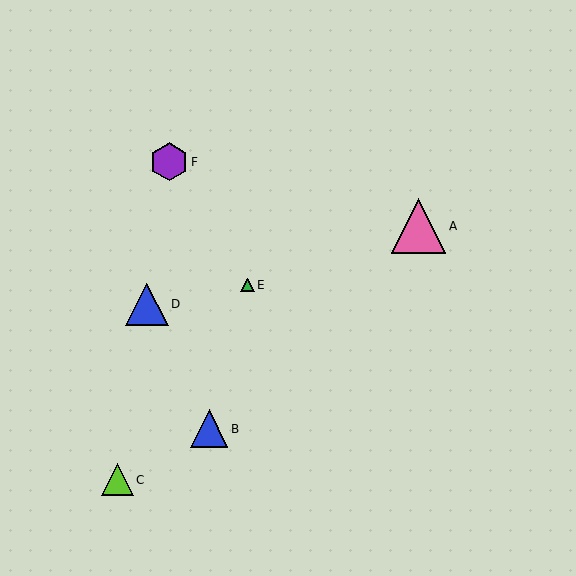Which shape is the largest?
The pink triangle (labeled A) is the largest.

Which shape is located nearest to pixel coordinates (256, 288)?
The green triangle (labeled E) at (248, 285) is nearest to that location.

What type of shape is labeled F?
Shape F is a purple hexagon.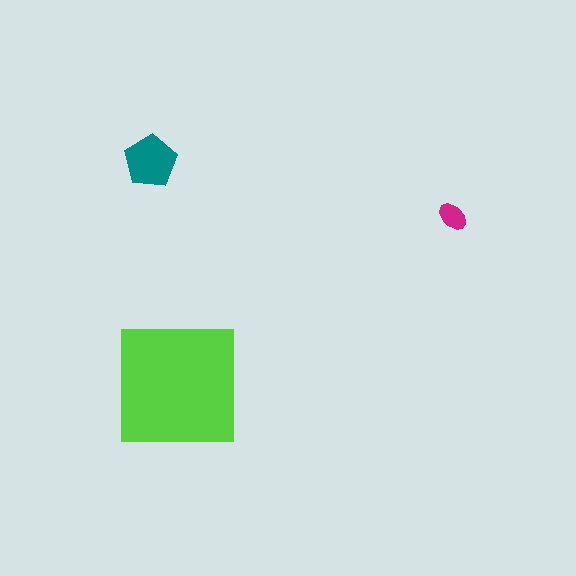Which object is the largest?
The lime square.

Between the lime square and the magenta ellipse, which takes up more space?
The lime square.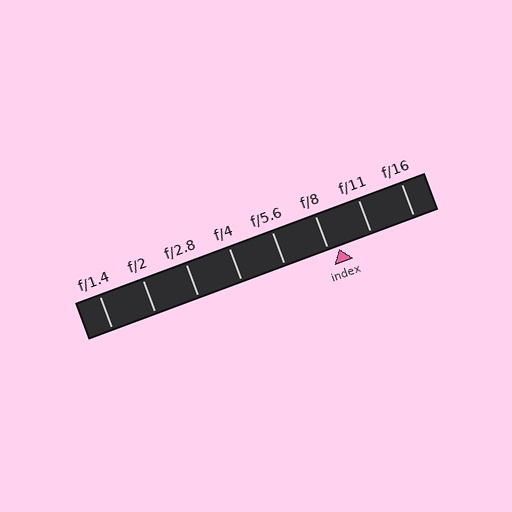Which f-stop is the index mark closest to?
The index mark is closest to f/8.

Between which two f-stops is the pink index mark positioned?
The index mark is between f/8 and f/11.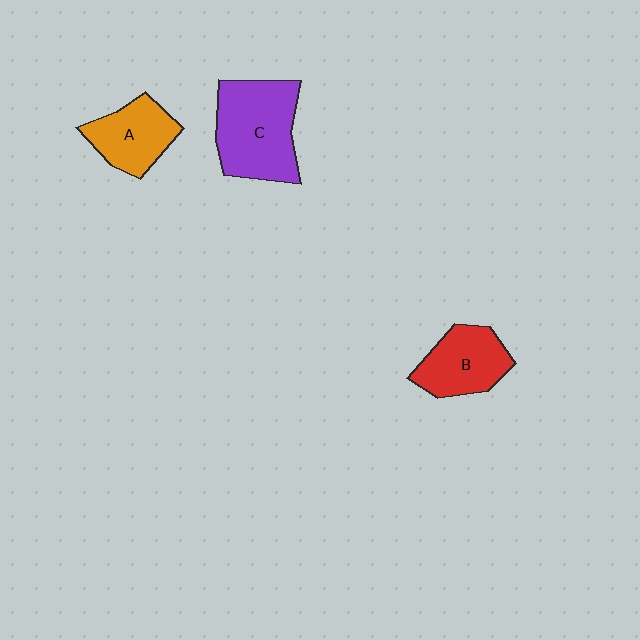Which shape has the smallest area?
Shape A (orange).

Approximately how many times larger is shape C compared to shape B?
Approximately 1.5 times.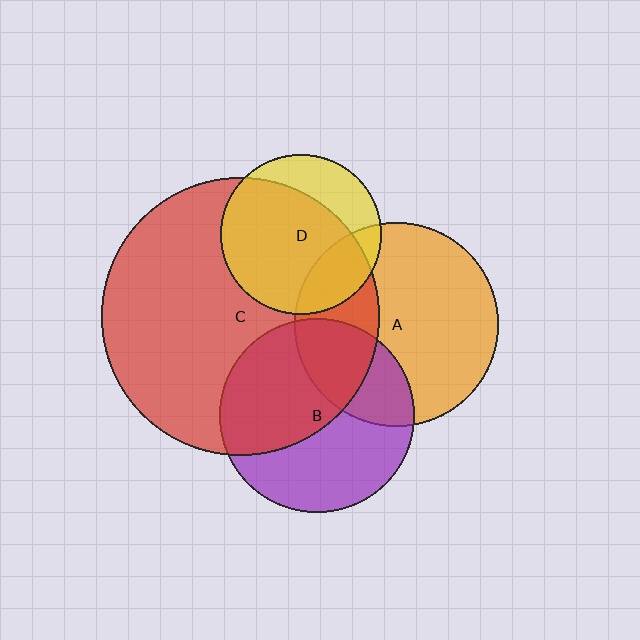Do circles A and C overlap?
Yes.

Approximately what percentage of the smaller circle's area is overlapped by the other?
Approximately 30%.